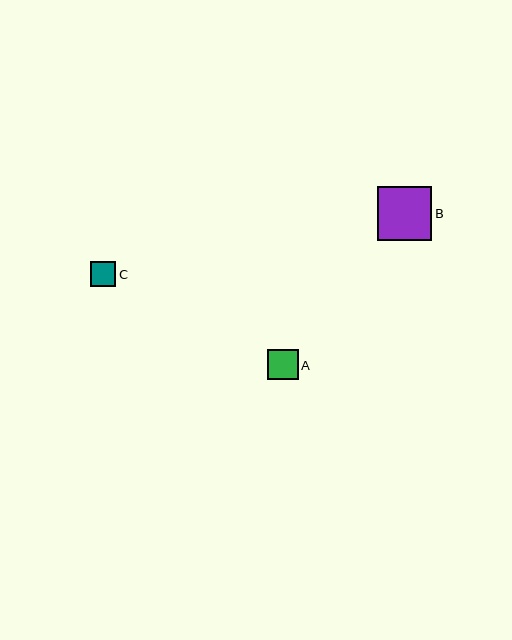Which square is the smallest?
Square C is the smallest with a size of approximately 25 pixels.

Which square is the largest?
Square B is the largest with a size of approximately 54 pixels.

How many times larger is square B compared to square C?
Square B is approximately 2.1 times the size of square C.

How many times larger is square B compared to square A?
Square B is approximately 1.8 times the size of square A.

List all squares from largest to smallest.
From largest to smallest: B, A, C.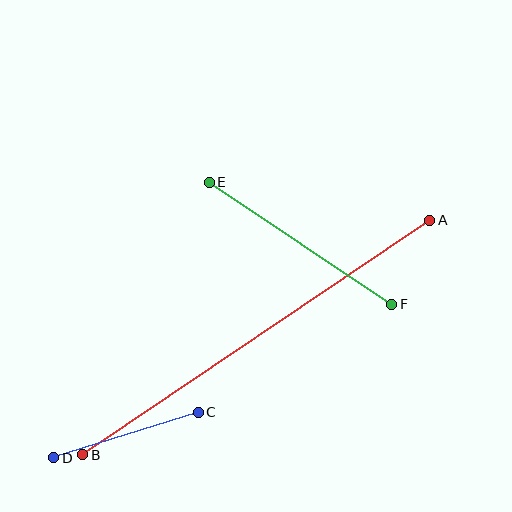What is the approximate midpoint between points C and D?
The midpoint is at approximately (126, 435) pixels.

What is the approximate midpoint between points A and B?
The midpoint is at approximately (256, 338) pixels.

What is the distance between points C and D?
The distance is approximately 152 pixels.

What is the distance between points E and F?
The distance is approximately 220 pixels.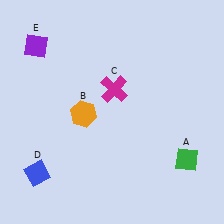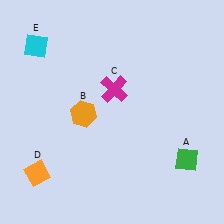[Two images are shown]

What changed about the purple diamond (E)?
In Image 1, E is purple. In Image 2, it changed to cyan.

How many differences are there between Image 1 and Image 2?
There are 2 differences between the two images.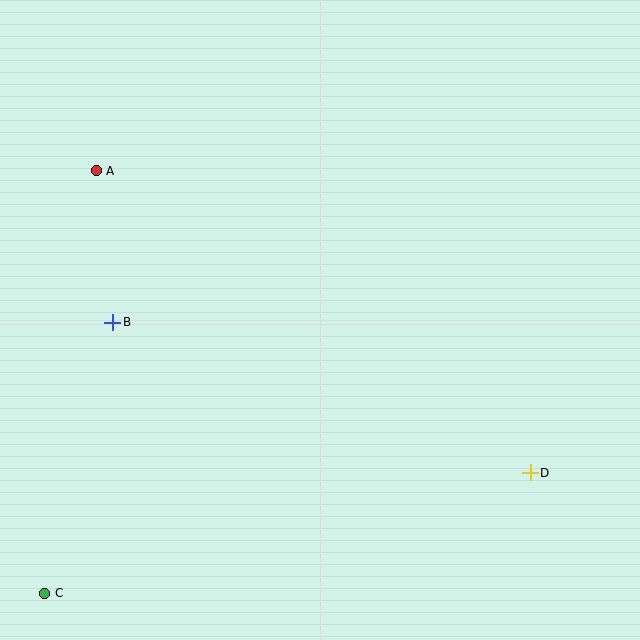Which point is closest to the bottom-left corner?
Point C is closest to the bottom-left corner.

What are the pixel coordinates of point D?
Point D is at (530, 473).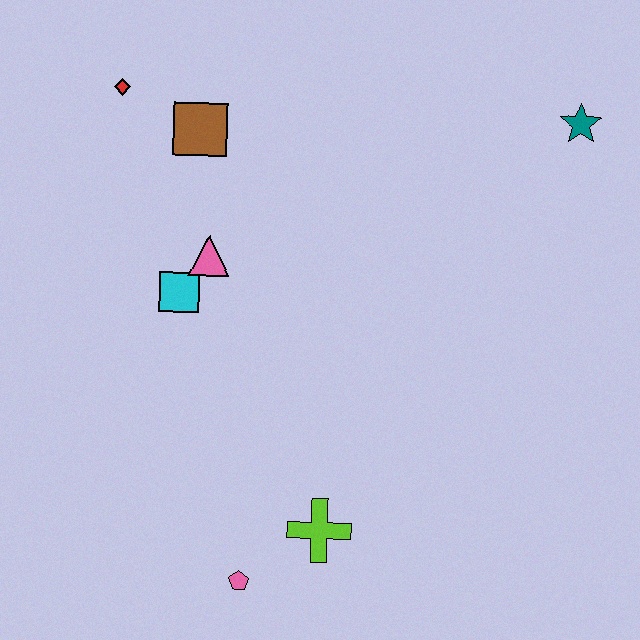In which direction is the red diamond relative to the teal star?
The red diamond is to the left of the teal star.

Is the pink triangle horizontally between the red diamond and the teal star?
Yes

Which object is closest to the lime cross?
The pink pentagon is closest to the lime cross.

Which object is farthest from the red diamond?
The pink pentagon is farthest from the red diamond.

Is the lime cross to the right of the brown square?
Yes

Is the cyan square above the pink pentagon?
Yes